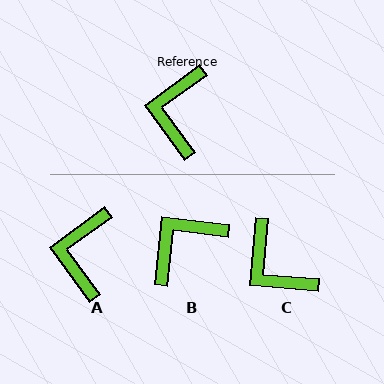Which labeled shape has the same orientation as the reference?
A.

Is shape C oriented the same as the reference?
No, it is off by about 49 degrees.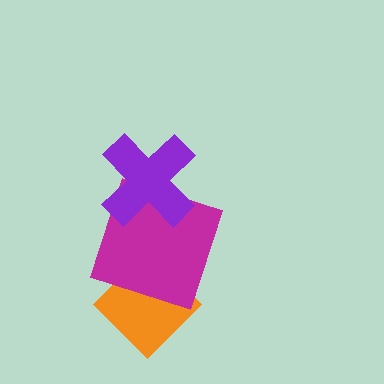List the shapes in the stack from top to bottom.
From top to bottom: the purple cross, the magenta square, the orange diamond.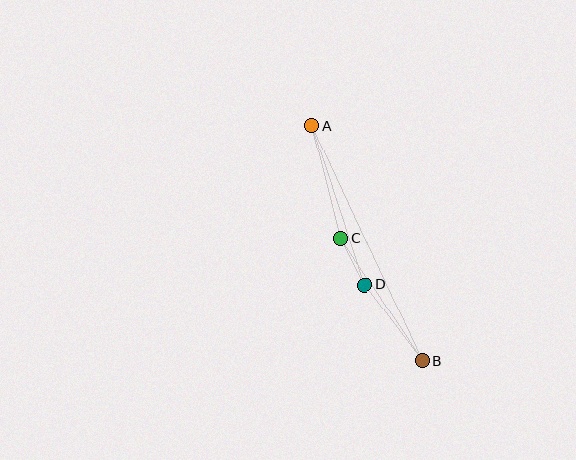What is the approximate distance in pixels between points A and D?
The distance between A and D is approximately 168 pixels.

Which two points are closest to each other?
Points C and D are closest to each other.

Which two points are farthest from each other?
Points A and B are farthest from each other.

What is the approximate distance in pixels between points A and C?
The distance between A and C is approximately 116 pixels.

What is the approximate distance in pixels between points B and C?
The distance between B and C is approximately 147 pixels.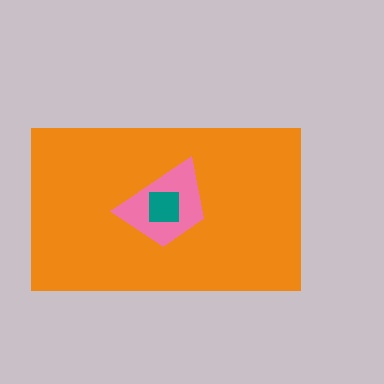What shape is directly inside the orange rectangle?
The pink trapezoid.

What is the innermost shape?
The teal square.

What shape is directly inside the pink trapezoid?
The teal square.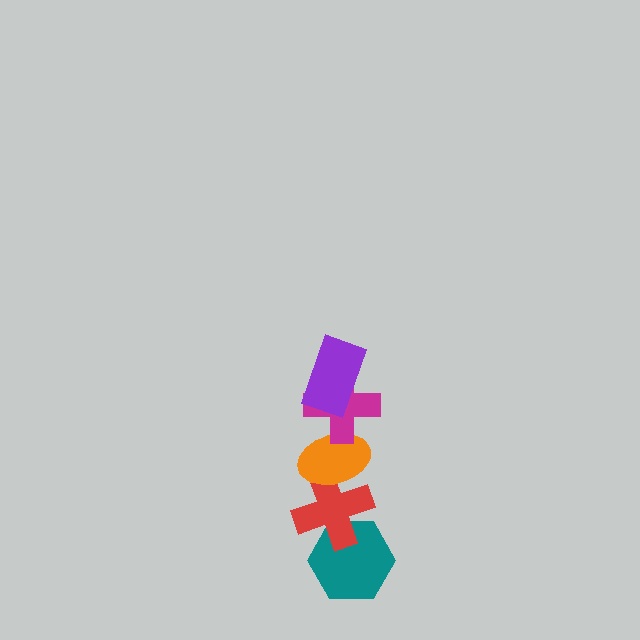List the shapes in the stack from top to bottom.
From top to bottom: the purple rectangle, the magenta cross, the orange ellipse, the red cross, the teal hexagon.